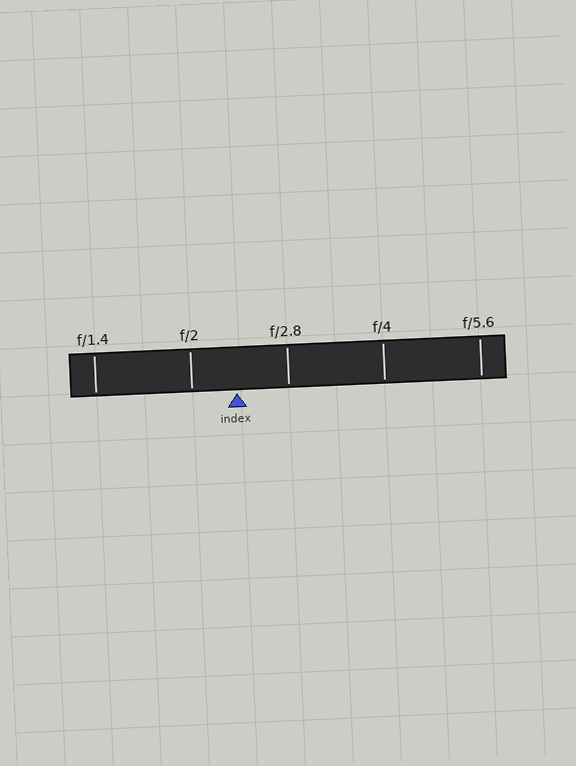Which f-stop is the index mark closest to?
The index mark is closest to f/2.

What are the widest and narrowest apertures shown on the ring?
The widest aperture shown is f/1.4 and the narrowest is f/5.6.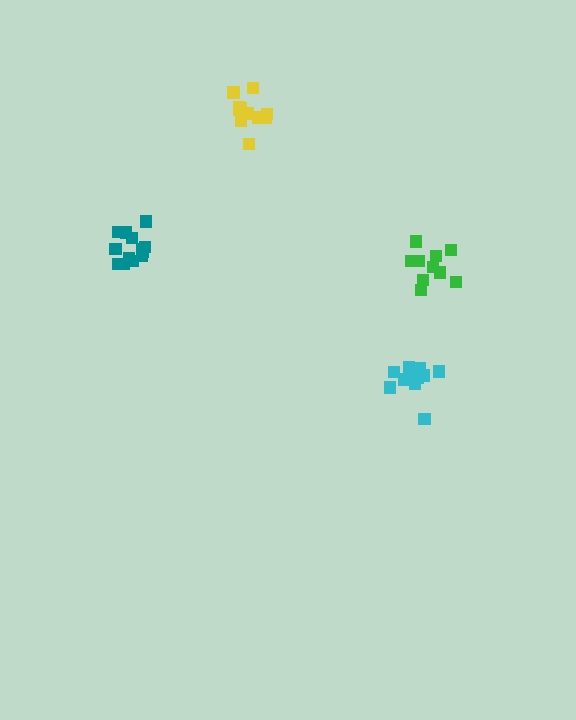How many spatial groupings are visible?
There are 4 spatial groupings.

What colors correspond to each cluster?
The clusters are colored: cyan, yellow, green, teal.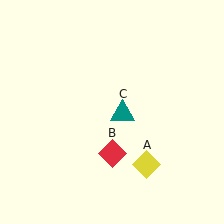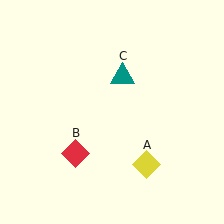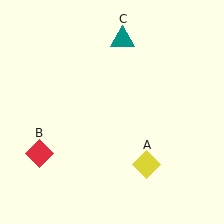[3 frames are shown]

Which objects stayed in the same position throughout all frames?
Yellow diamond (object A) remained stationary.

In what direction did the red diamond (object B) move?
The red diamond (object B) moved left.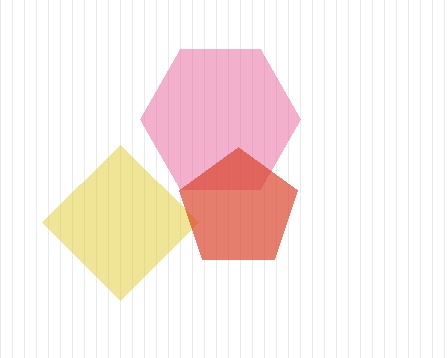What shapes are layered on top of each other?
The layered shapes are: a pink hexagon, a yellow diamond, a red pentagon.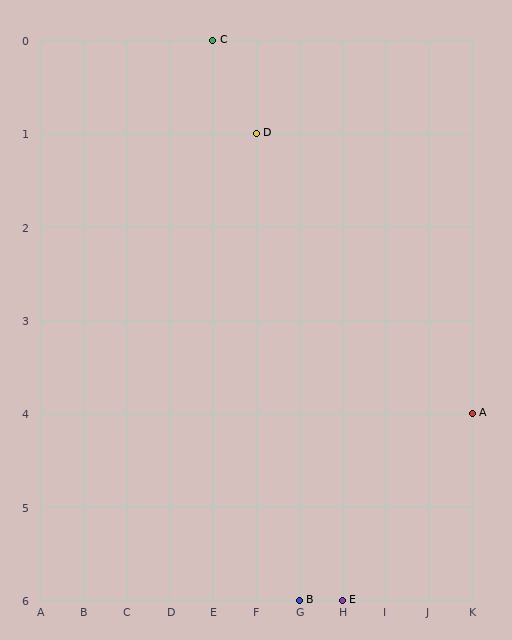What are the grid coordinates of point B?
Point B is at grid coordinates (G, 6).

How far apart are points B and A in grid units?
Points B and A are 4 columns and 2 rows apart (about 4.5 grid units diagonally).